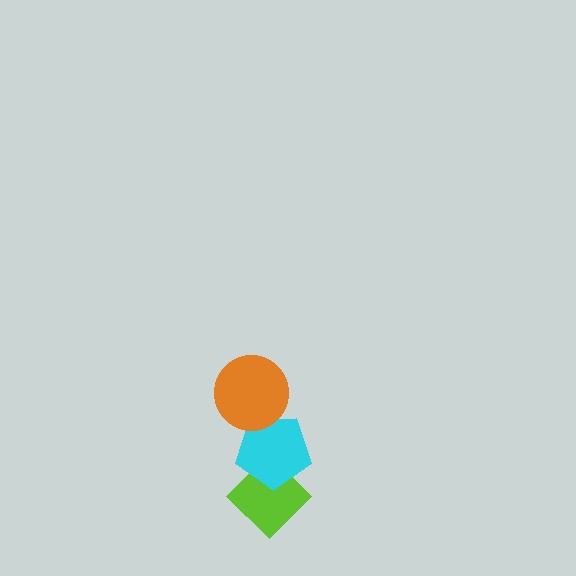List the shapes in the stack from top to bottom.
From top to bottom: the orange circle, the cyan pentagon, the lime diamond.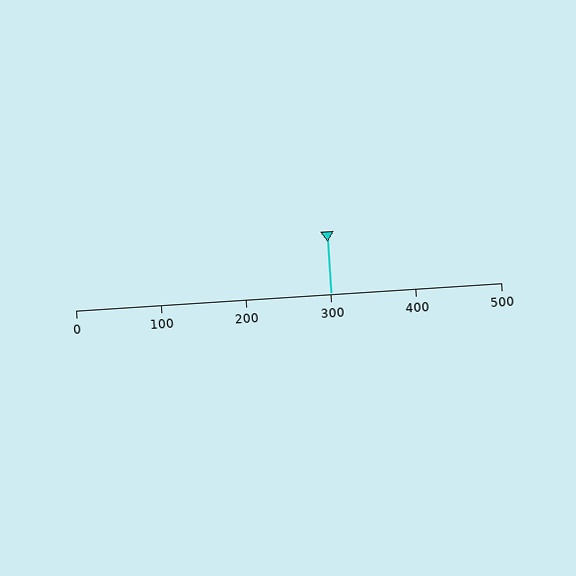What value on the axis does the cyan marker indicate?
The marker indicates approximately 300.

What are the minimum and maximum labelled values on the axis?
The axis runs from 0 to 500.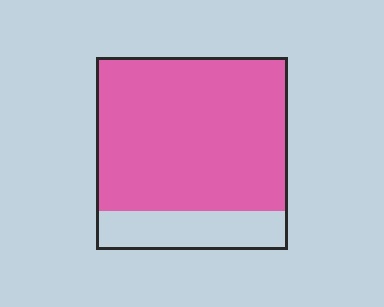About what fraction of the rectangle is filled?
About four fifths (4/5).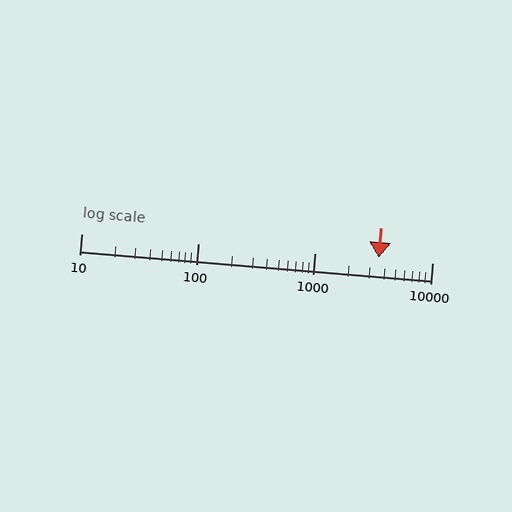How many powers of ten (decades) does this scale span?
The scale spans 3 decades, from 10 to 10000.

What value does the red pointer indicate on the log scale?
The pointer indicates approximately 3500.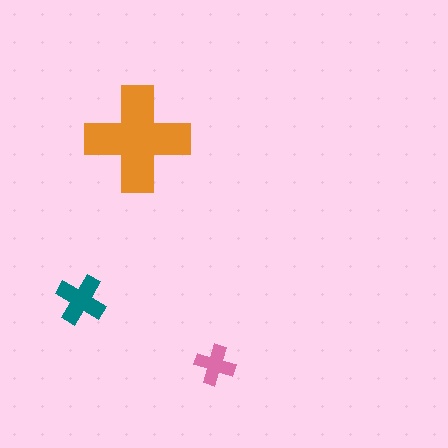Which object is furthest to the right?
The pink cross is rightmost.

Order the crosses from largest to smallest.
the orange one, the teal one, the pink one.